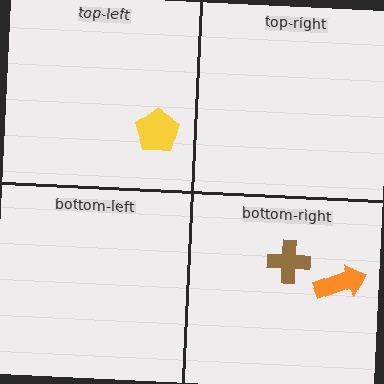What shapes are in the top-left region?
The yellow pentagon.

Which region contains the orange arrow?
The bottom-right region.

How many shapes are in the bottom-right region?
2.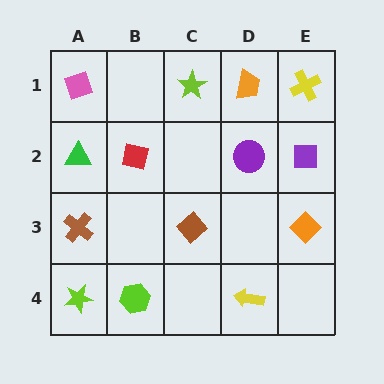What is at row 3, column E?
An orange diamond.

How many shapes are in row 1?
4 shapes.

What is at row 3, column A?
A brown cross.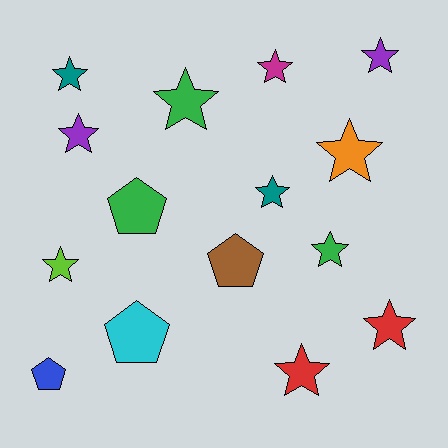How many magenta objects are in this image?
There is 1 magenta object.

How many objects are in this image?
There are 15 objects.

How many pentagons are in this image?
There are 4 pentagons.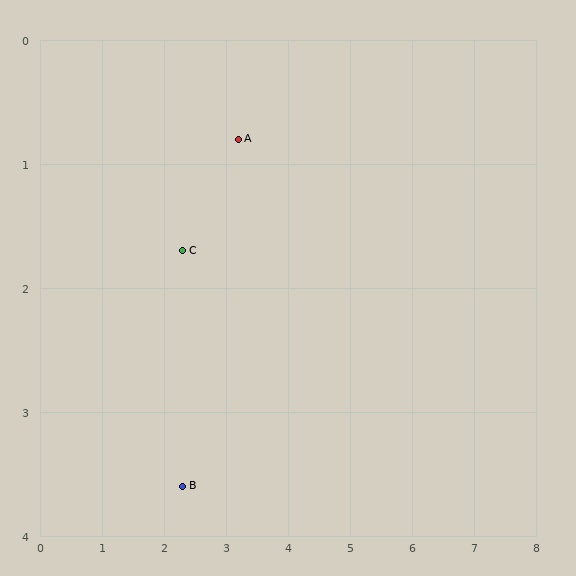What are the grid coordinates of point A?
Point A is at approximately (3.2, 0.8).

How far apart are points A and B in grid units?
Points A and B are about 2.9 grid units apart.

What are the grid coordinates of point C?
Point C is at approximately (2.3, 1.7).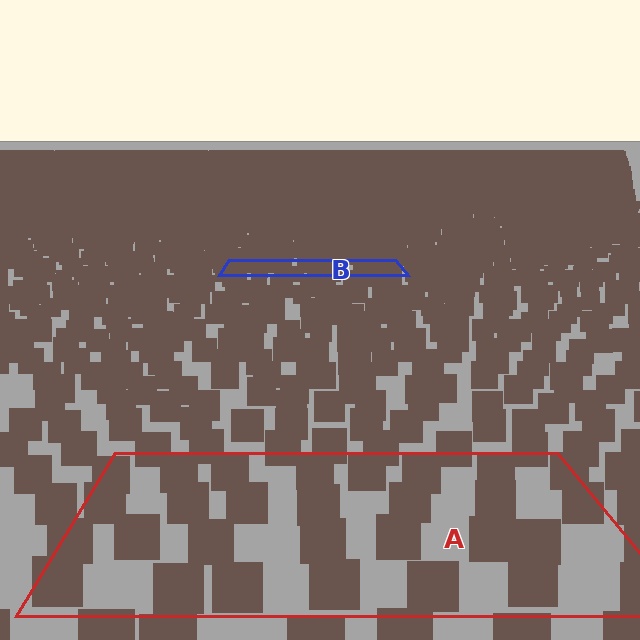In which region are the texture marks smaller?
The texture marks are smaller in region B, because it is farther away.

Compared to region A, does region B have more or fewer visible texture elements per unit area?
Region B has more texture elements per unit area — they are packed more densely because it is farther away.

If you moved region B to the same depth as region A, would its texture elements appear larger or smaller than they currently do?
They would appear larger. At a closer depth, the same texture elements are projected at a bigger on-screen size.